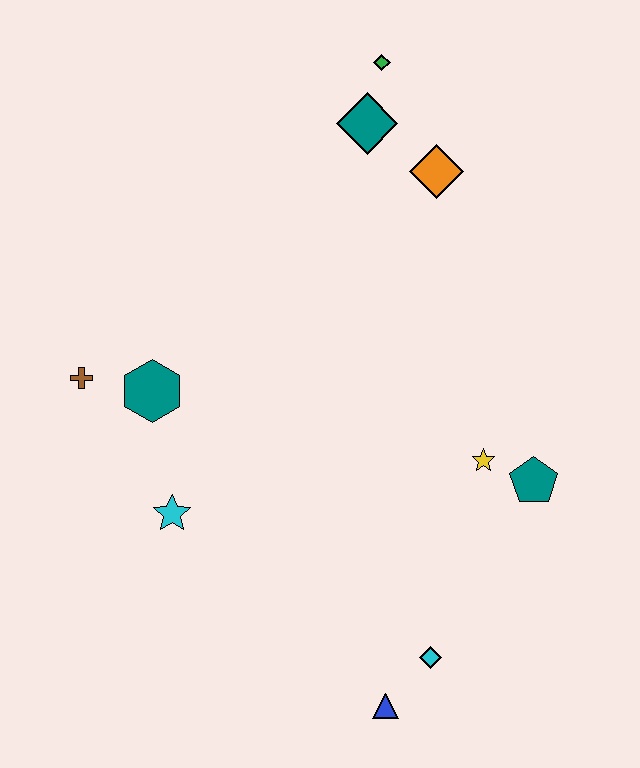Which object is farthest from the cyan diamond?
The green diamond is farthest from the cyan diamond.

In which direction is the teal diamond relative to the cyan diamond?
The teal diamond is above the cyan diamond.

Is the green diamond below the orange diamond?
No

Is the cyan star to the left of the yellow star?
Yes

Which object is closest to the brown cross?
The teal hexagon is closest to the brown cross.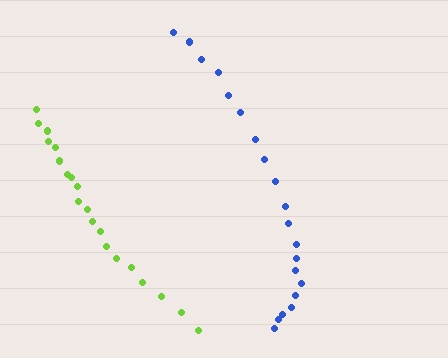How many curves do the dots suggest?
There are 2 distinct paths.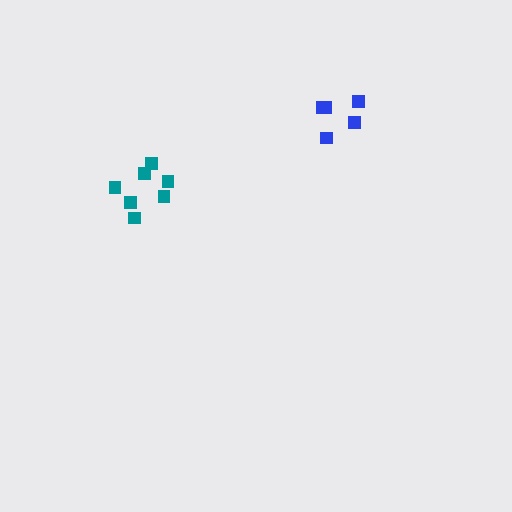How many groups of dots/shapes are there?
There are 2 groups.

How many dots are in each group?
Group 1: 7 dots, Group 2: 5 dots (12 total).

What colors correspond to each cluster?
The clusters are colored: teal, blue.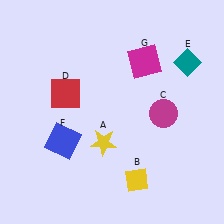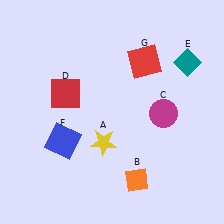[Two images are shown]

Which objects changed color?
B changed from yellow to orange. G changed from magenta to red.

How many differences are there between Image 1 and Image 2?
There are 2 differences between the two images.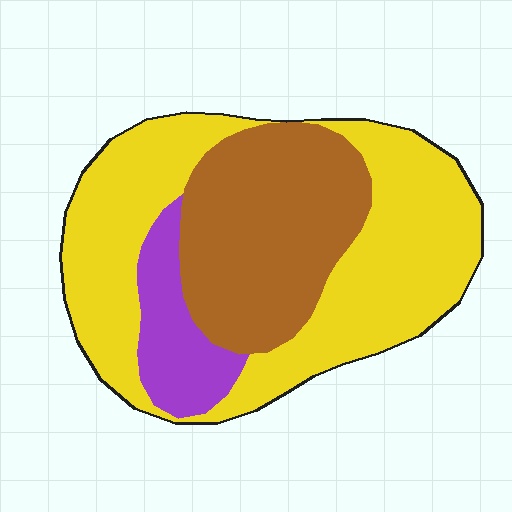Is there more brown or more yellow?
Yellow.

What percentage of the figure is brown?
Brown takes up between a quarter and a half of the figure.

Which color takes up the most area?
Yellow, at roughly 55%.